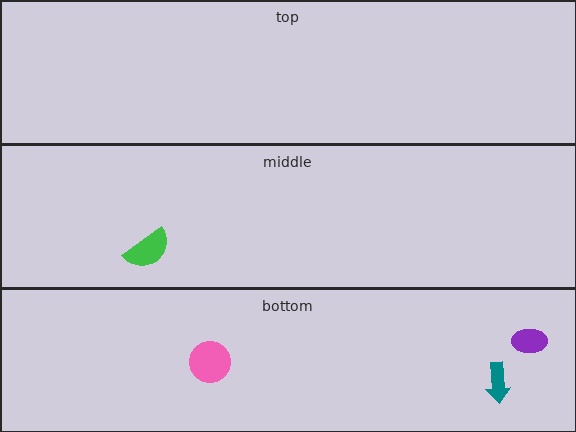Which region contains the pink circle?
The bottom region.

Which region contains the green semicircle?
The middle region.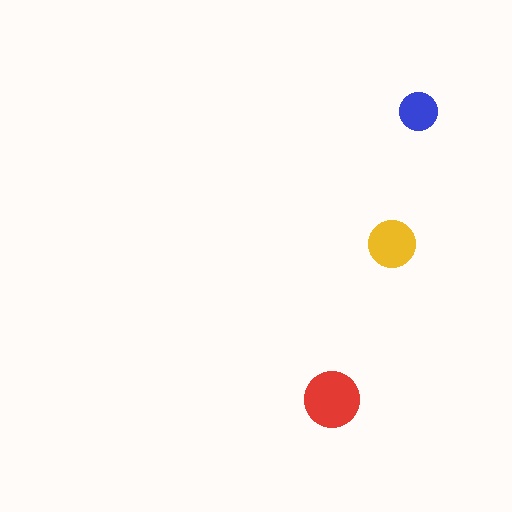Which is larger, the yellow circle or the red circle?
The red one.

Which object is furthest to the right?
The blue circle is rightmost.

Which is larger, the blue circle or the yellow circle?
The yellow one.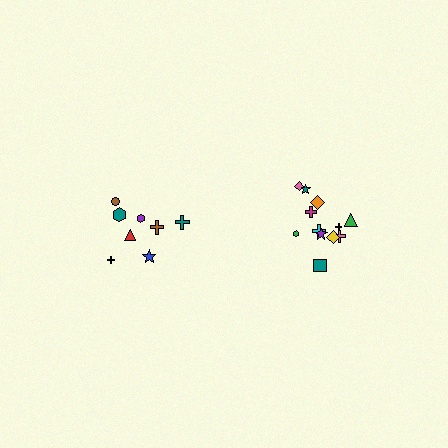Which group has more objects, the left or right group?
The right group.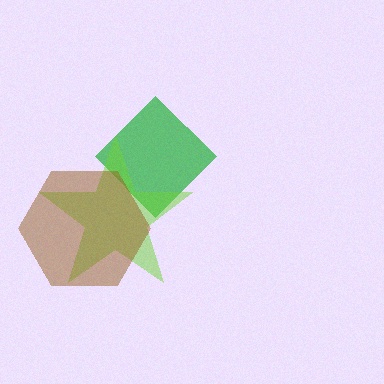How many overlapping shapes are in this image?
There are 3 overlapping shapes in the image.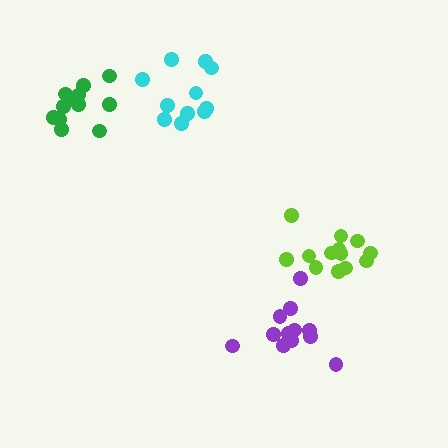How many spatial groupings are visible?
There are 4 spatial groupings.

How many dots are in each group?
Group 1: 11 dots, Group 2: 12 dots, Group 3: 13 dots, Group 4: 13 dots (49 total).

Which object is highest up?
The cyan cluster is topmost.